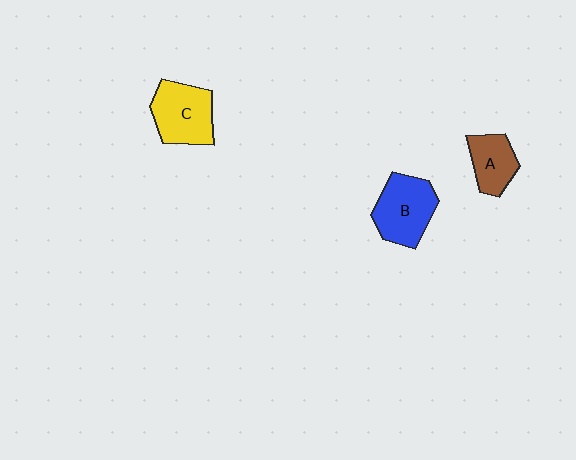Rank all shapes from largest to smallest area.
From largest to smallest: B (blue), C (yellow), A (brown).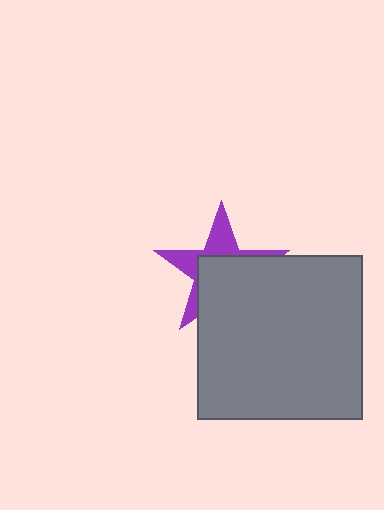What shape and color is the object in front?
The object in front is a gray square.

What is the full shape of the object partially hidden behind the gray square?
The partially hidden object is a purple star.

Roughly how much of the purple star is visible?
A small part of it is visible (roughly 43%).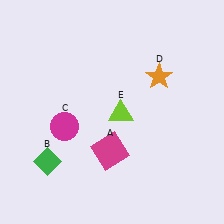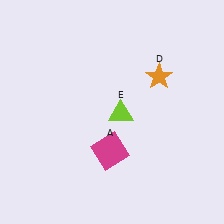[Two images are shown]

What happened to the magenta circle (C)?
The magenta circle (C) was removed in Image 2. It was in the bottom-left area of Image 1.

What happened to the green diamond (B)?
The green diamond (B) was removed in Image 2. It was in the bottom-left area of Image 1.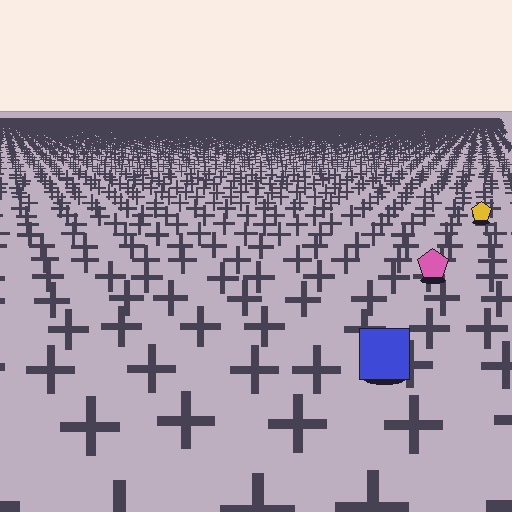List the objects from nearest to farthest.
From nearest to farthest: the blue square, the pink pentagon, the yellow pentagon.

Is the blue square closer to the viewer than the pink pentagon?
Yes. The blue square is closer — you can tell from the texture gradient: the ground texture is coarser near it.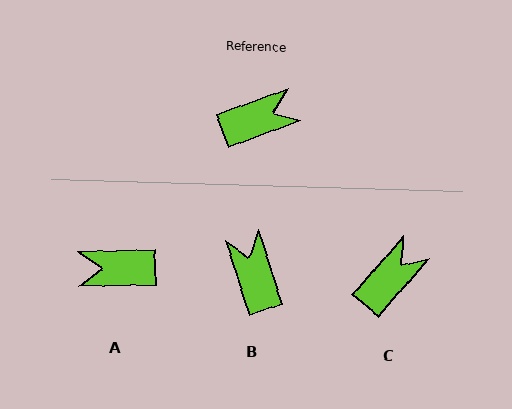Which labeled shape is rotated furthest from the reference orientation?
A, about 161 degrees away.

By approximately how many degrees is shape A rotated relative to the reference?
Approximately 161 degrees counter-clockwise.